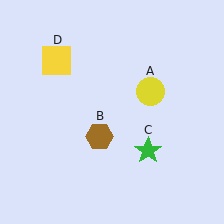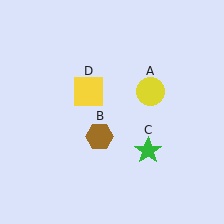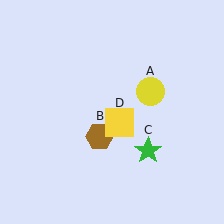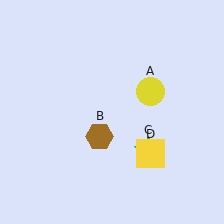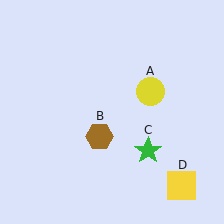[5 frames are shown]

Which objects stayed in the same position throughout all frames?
Yellow circle (object A) and brown hexagon (object B) and green star (object C) remained stationary.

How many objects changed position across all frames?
1 object changed position: yellow square (object D).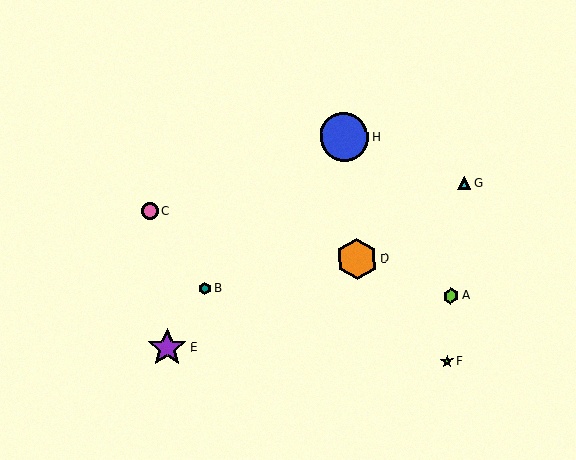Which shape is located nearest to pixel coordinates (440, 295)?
The lime hexagon (labeled A) at (451, 296) is nearest to that location.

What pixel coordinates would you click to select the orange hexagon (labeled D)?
Click at (357, 259) to select the orange hexagon D.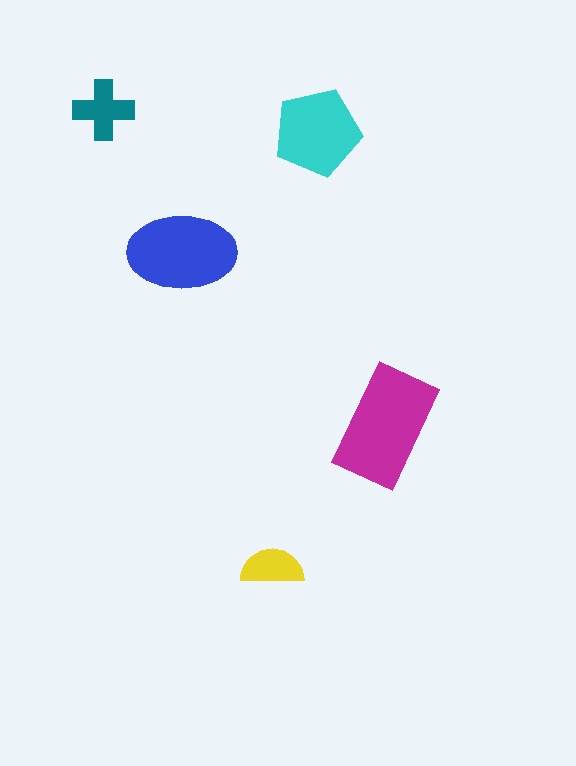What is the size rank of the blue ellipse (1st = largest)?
2nd.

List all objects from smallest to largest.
The yellow semicircle, the teal cross, the cyan pentagon, the blue ellipse, the magenta rectangle.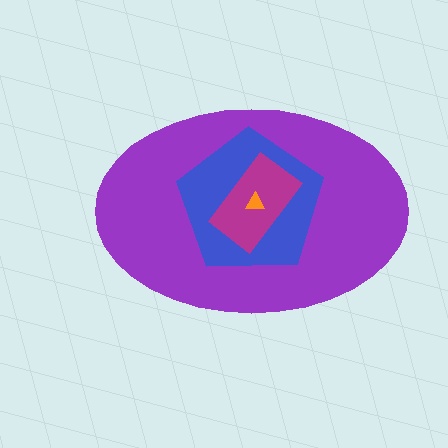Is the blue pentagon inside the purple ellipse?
Yes.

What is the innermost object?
The orange triangle.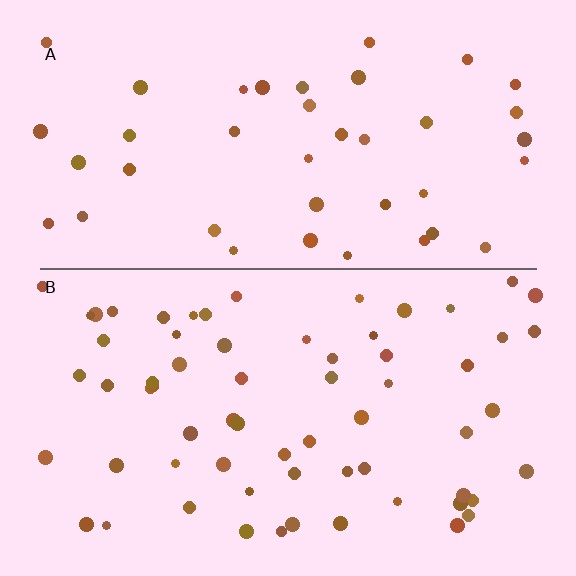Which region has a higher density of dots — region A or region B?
B (the bottom).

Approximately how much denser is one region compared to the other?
Approximately 1.6× — region B over region A.